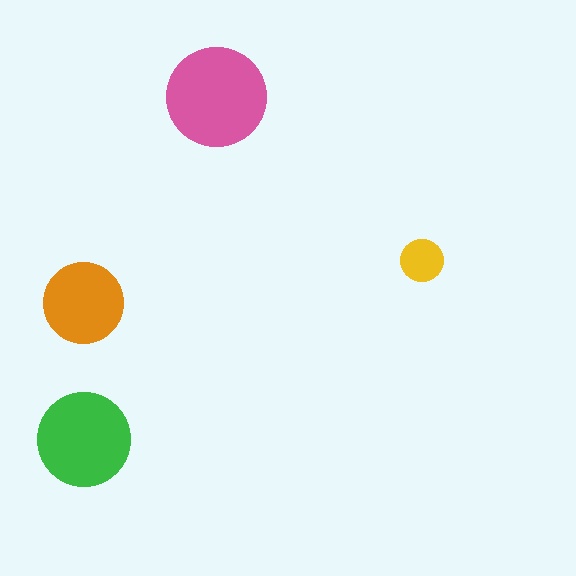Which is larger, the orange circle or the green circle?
The green one.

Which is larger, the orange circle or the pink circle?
The pink one.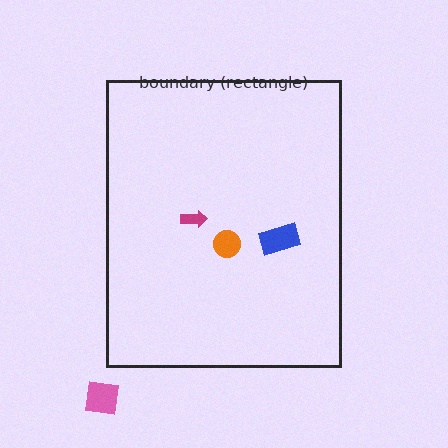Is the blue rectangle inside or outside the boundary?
Inside.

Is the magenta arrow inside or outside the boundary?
Inside.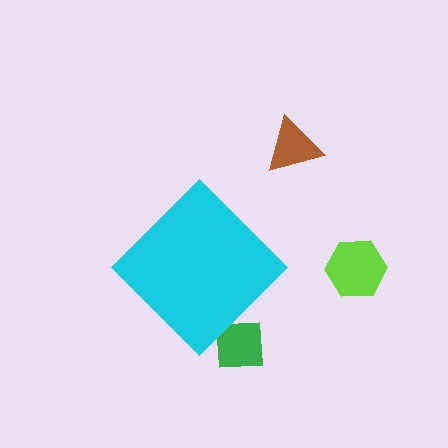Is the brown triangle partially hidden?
No, the brown triangle is fully visible.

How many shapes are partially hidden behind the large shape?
1 shape is partially hidden.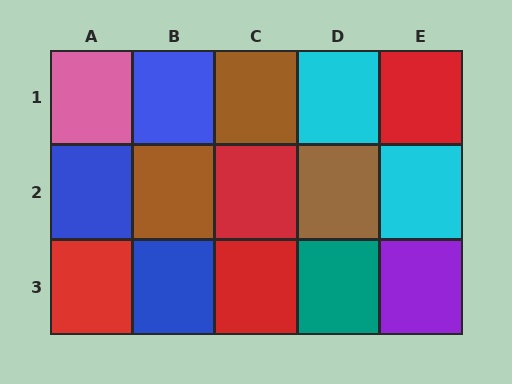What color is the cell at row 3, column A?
Red.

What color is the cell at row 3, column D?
Teal.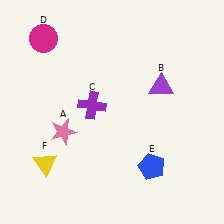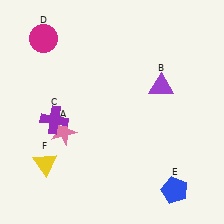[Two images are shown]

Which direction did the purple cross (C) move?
The purple cross (C) moved left.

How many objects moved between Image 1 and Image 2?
2 objects moved between the two images.